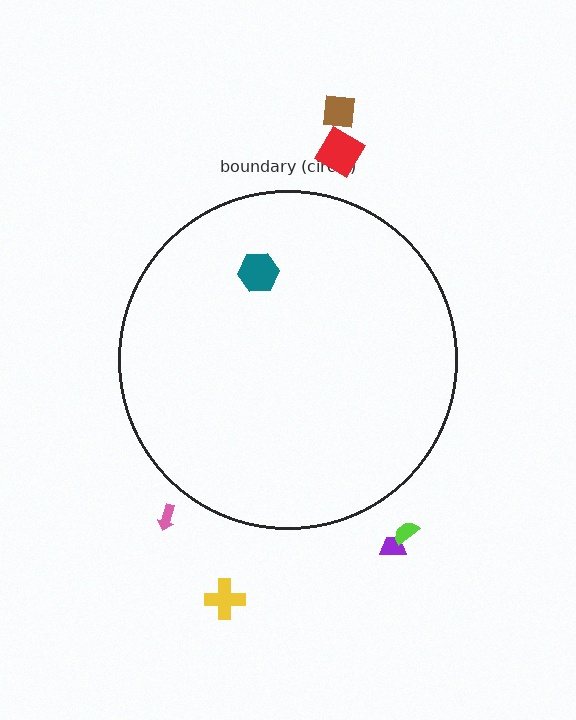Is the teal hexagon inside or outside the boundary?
Inside.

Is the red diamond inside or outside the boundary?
Outside.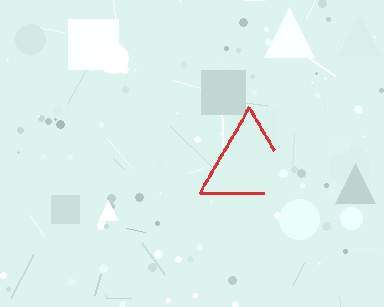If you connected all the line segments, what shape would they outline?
They would outline a triangle.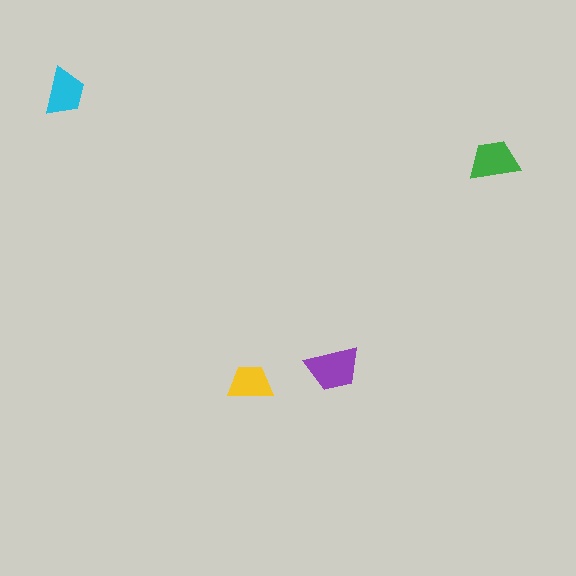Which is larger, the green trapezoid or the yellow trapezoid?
The green one.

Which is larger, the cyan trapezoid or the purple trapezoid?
The purple one.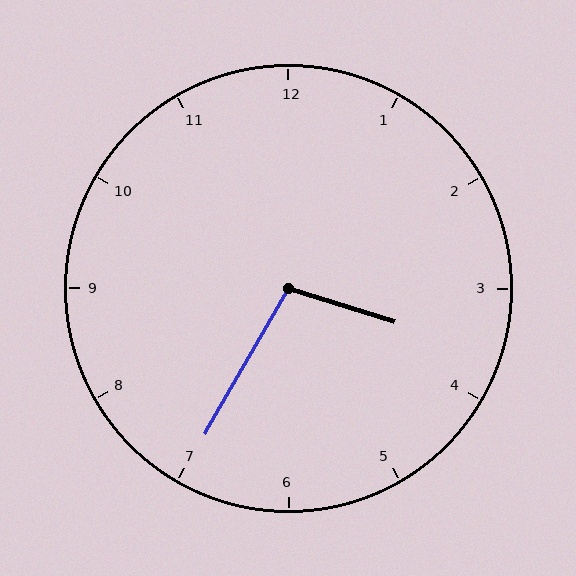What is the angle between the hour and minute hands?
Approximately 102 degrees.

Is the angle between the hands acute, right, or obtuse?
It is obtuse.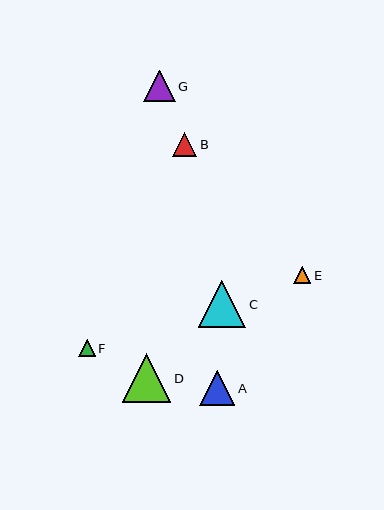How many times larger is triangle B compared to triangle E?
Triangle B is approximately 1.4 times the size of triangle E.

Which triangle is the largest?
Triangle D is the largest with a size of approximately 48 pixels.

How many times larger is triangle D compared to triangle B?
Triangle D is approximately 2.0 times the size of triangle B.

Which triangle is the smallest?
Triangle F is the smallest with a size of approximately 17 pixels.